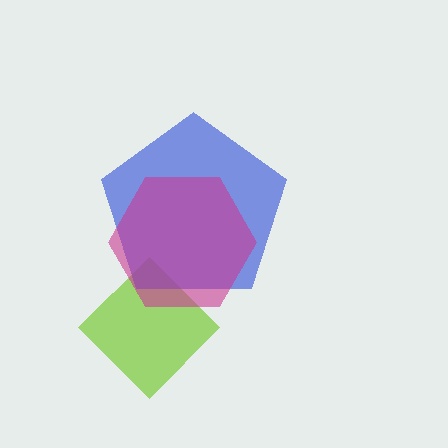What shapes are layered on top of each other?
The layered shapes are: a lime diamond, a blue pentagon, a magenta hexagon.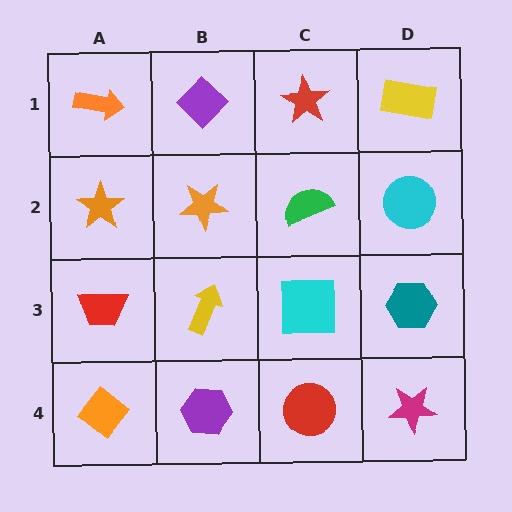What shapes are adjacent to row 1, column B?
An orange star (row 2, column B), an orange arrow (row 1, column A), a red star (row 1, column C).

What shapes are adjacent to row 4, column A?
A red trapezoid (row 3, column A), a purple hexagon (row 4, column B).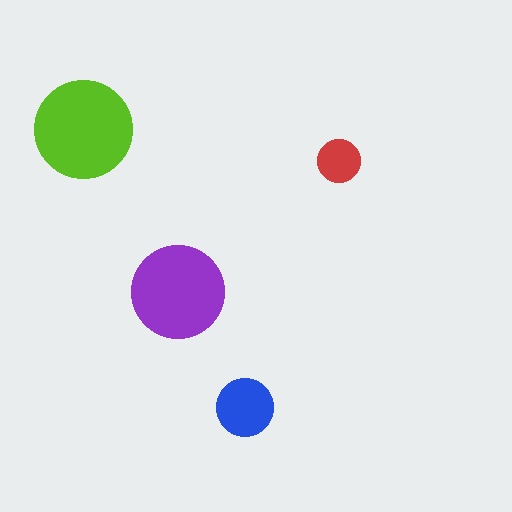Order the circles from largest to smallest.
the lime one, the purple one, the blue one, the red one.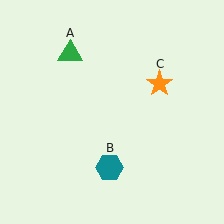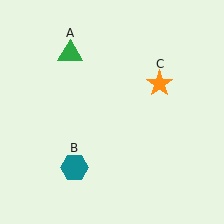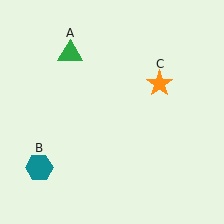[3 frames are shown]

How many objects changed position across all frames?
1 object changed position: teal hexagon (object B).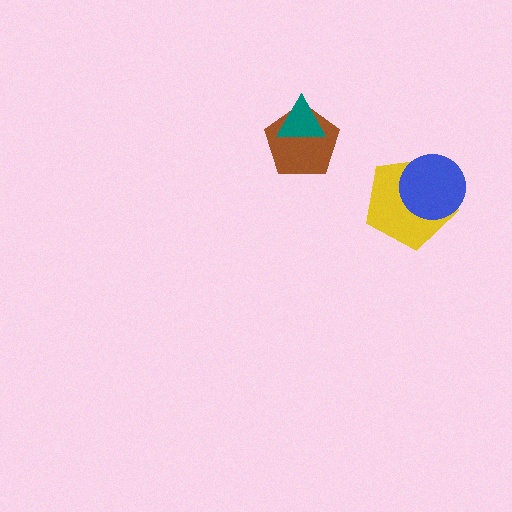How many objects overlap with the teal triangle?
1 object overlaps with the teal triangle.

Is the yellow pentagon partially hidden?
Yes, it is partially covered by another shape.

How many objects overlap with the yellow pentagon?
1 object overlaps with the yellow pentagon.